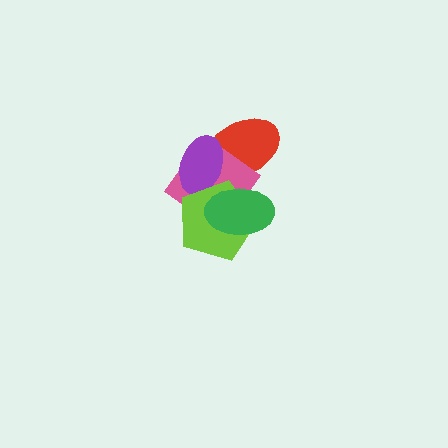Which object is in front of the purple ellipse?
The lime pentagon is in front of the purple ellipse.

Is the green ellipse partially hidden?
No, no other shape covers it.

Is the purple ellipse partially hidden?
Yes, it is partially covered by another shape.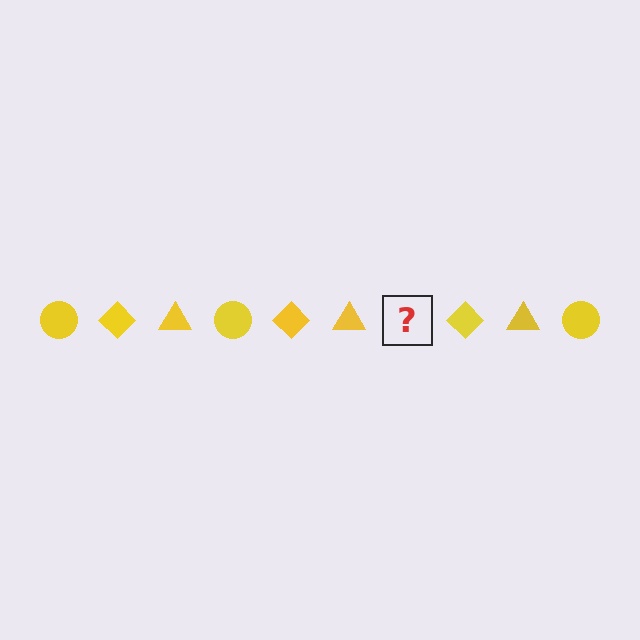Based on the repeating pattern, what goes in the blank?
The blank should be a yellow circle.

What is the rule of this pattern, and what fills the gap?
The rule is that the pattern cycles through circle, diamond, triangle shapes in yellow. The gap should be filled with a yellow circle.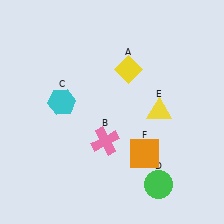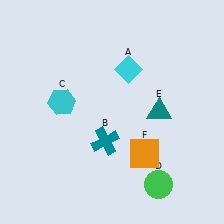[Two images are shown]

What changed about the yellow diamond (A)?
In Image 1, A is yellow. In Image 2, it changed to cyan.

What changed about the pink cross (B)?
In Image 1, B is pink. In Image 2, it changed to teal.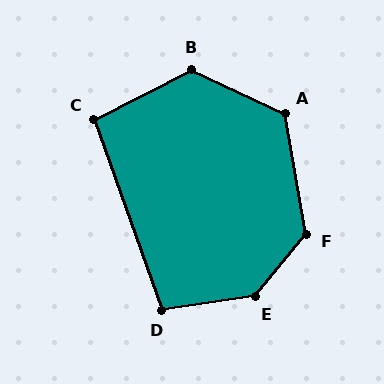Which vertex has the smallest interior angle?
C, at approximately 97 degrees.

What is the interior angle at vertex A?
Approximately 125 degrees (obtuse).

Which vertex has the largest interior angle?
E, at approximately 138 degrees.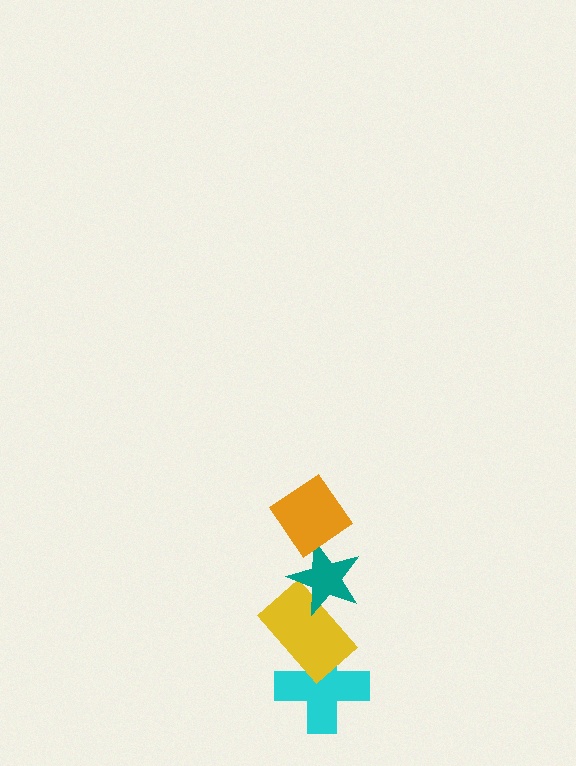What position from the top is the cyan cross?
The cyan cross is 4th from the top.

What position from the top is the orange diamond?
The orange diamond is 1st from the top.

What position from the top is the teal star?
The teal star is 2nd from the top.